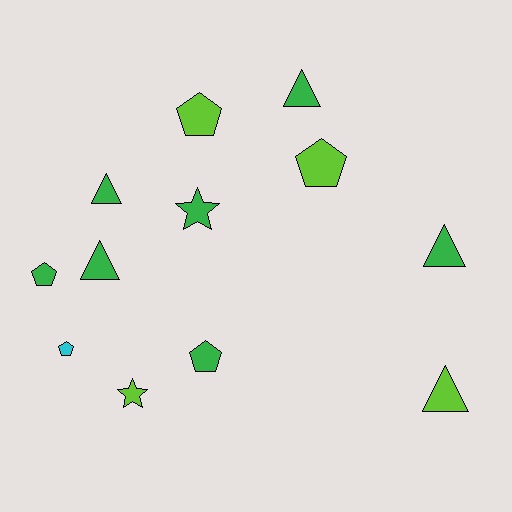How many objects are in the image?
There are 12 objects.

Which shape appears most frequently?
Pentagon, with 5 objects.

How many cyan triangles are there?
There are no cyan triangles.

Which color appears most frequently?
Green, with 7 objects.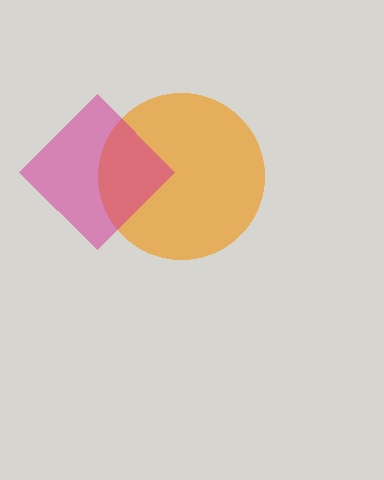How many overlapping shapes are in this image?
There are 2 overlapping shapes in the image.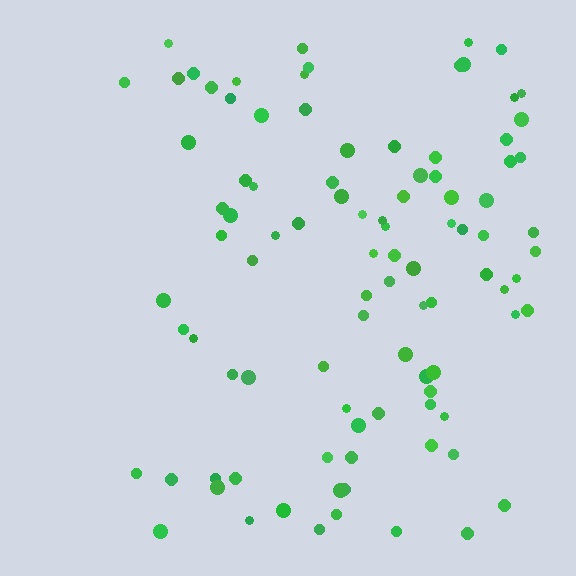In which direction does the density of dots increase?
From left to right, with the right side densest.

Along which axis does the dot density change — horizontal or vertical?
Horizontal.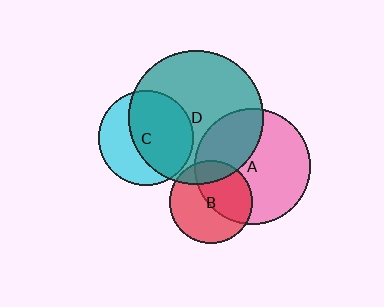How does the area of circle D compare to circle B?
Approximately 2.6 times.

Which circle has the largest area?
Circle D (teal).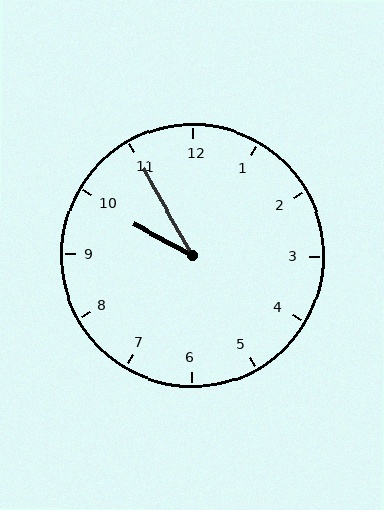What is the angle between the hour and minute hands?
Approximately 32 degrees.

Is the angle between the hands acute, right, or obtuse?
It is acute.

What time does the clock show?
9:55.